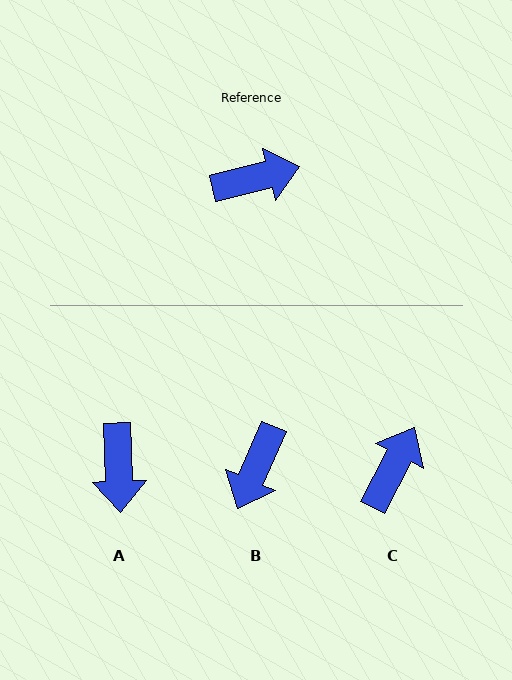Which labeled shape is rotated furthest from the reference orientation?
B, about 128 degrees away.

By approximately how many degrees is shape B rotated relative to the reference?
Approximately 128 degrees clockwise.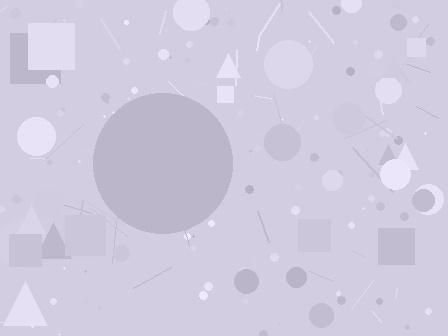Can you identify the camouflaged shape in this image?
The camouflaged shape is a circle.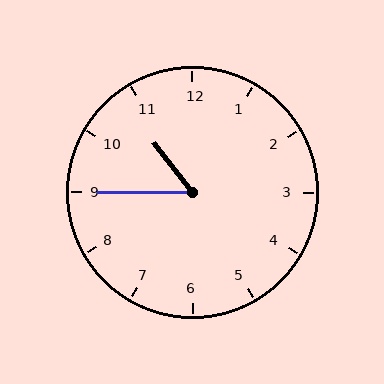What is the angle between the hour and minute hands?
Approximately 52 degrees.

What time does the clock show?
10:45.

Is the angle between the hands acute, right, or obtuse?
It is acute.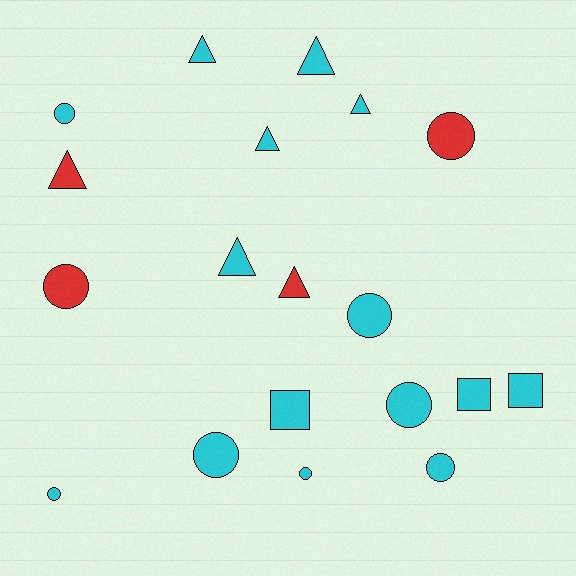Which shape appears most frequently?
Circle, with 9 objects.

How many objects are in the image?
There are 19 objects.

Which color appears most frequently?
Cyan, with 15 objects.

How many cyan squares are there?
There are 3 cyan squares.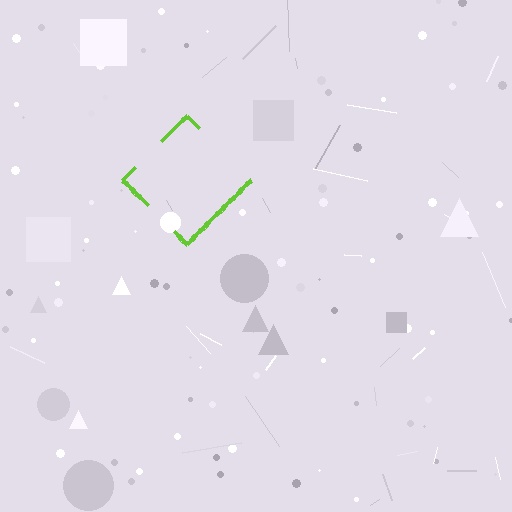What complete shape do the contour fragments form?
The contour fragments form a diamond.